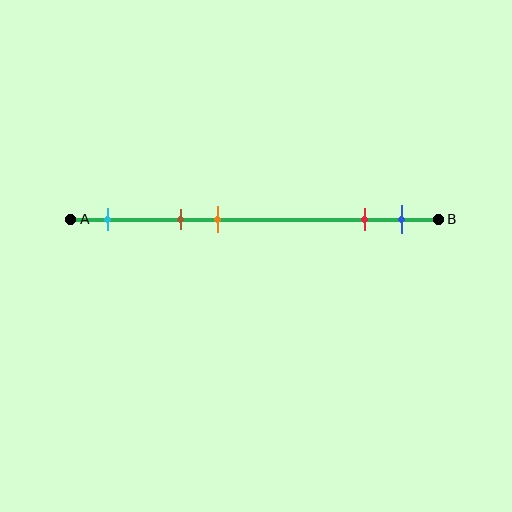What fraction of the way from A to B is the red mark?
The red mark is approximately 80% (0.8) of the way from A to B.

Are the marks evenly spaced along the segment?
No, the marks are not evenly spaced.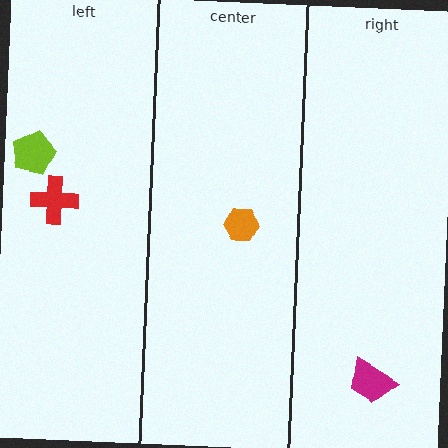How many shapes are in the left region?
2.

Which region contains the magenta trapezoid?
The right region.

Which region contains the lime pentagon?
The left region.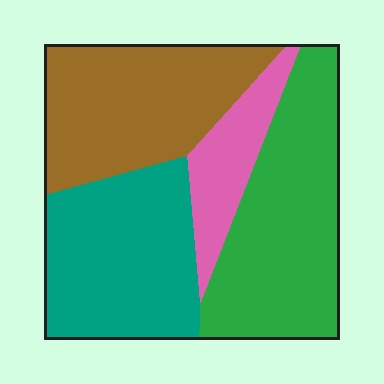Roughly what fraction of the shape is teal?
Teal covers roughly 30% of the shape.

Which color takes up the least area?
Pink, at roughly 10%.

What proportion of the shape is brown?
Brown covers 28% of the shape.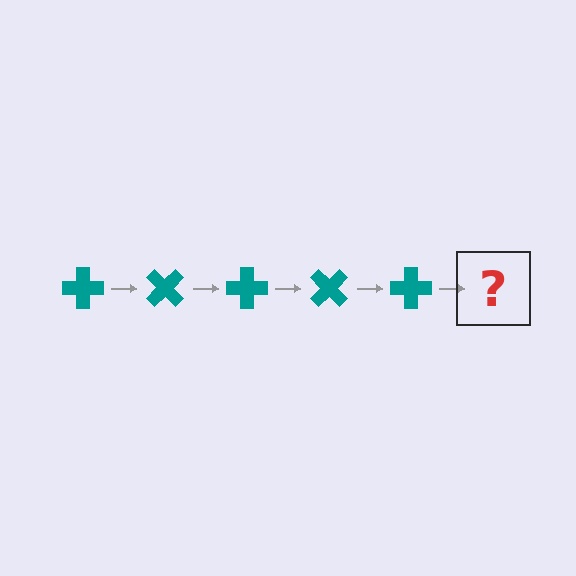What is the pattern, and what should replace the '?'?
The pattern is that the cross rotates 45 degrees each step. The '?' should be a teal cross rotated 225 degrees.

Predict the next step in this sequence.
The next step is a teal cross rotated 225 degrees.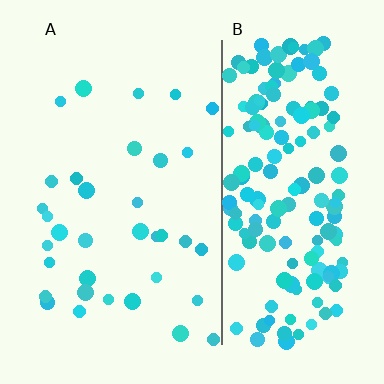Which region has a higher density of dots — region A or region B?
B (the right).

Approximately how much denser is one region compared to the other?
Approximately 4.9× — region B over region A.